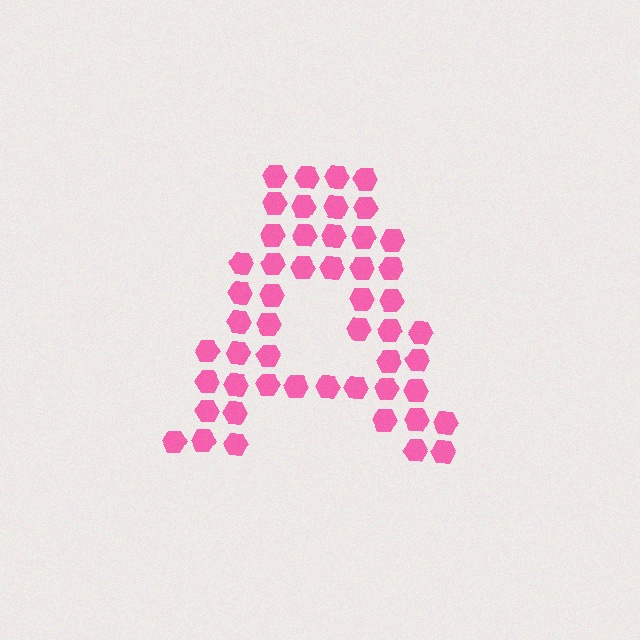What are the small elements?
The small elements are hexagons.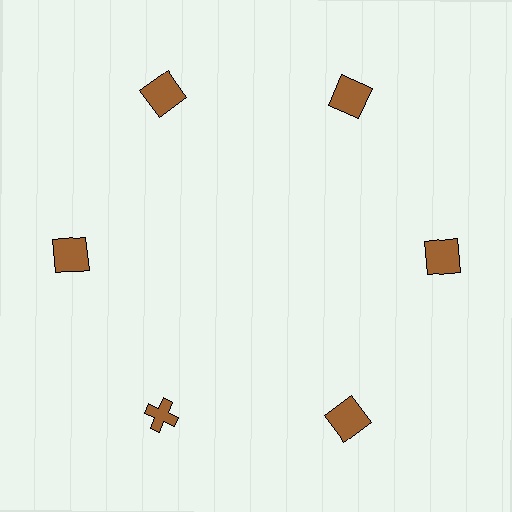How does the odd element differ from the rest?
It has a different shape: cross instead of square.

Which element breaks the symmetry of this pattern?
The brown cross at roughly the 7 o'clock position breaks the symmetry. All other shapes are brown squares.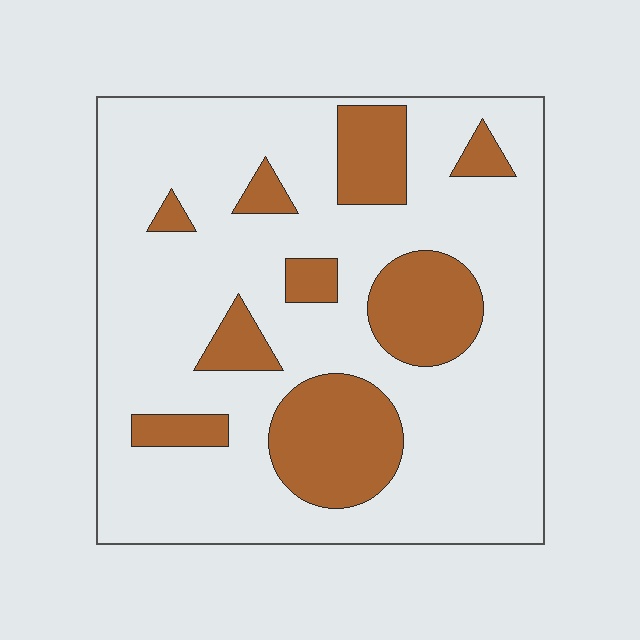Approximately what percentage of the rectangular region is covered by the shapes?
Approximately 25%.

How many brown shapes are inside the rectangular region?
9.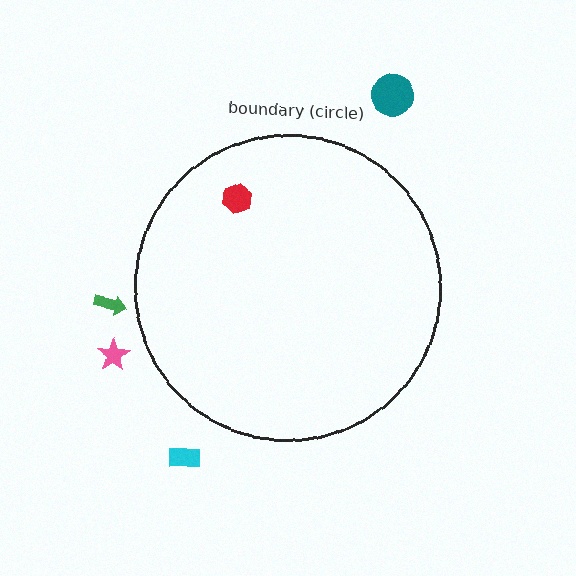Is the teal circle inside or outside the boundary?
Outside.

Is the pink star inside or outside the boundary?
Outside.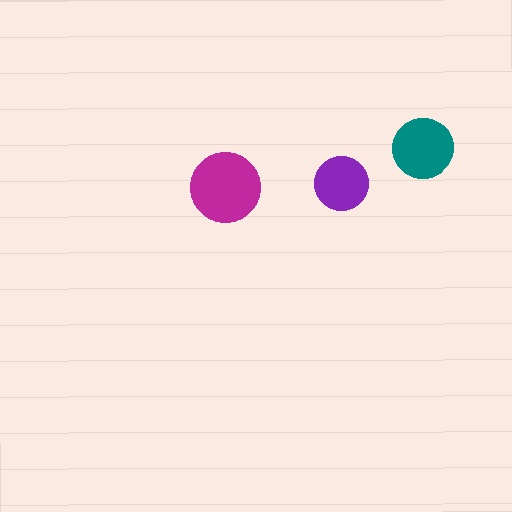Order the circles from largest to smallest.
the magenta one, the teal one, the purple one.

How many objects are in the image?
There are 3 objects in the image.